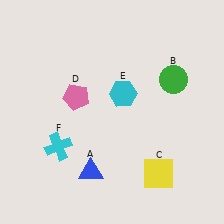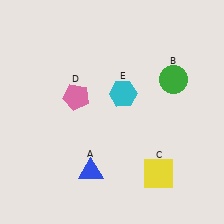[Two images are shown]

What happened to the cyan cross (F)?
The cyan cross (F) was removed in Image 2. It was in the bottom-left area of Image 1.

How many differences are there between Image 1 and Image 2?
There is 1 difference between the two images.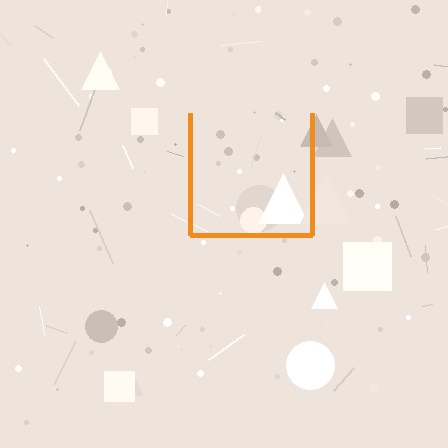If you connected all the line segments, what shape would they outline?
They would outline a square.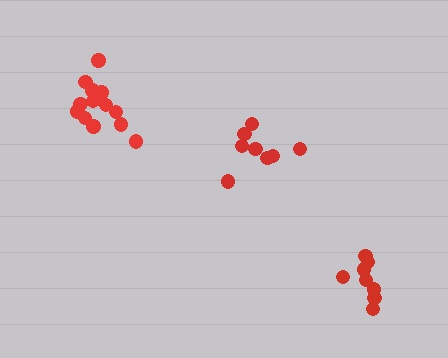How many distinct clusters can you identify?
There are 3 distinct clusters.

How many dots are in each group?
Group 1: 8 dots, Group 2: 14 dots, Group 3: 8 dots (30 total).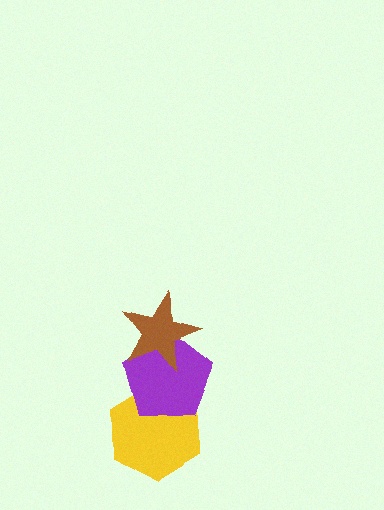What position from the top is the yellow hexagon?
The yellow hexagon is 3rd from the top.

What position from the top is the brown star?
The brown star is 1st from the top.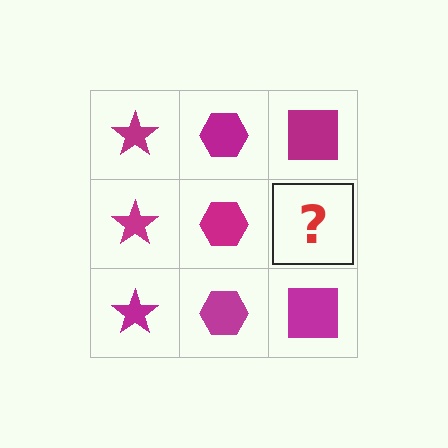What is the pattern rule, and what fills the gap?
The rule is that each column has a consistent shape. The gap should be filled with a magenta square.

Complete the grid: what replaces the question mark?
The question mark should be replaced with a magenta square.